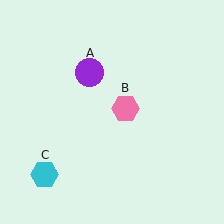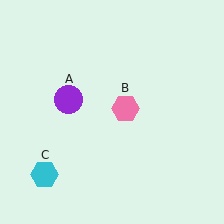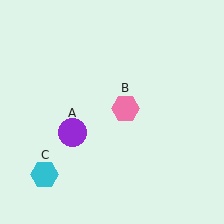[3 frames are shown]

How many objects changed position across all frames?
1 object changed position: purple circle (object A).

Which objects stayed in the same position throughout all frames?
Pink hexagon (object B) and cyan hexagon (object C) remained stationary.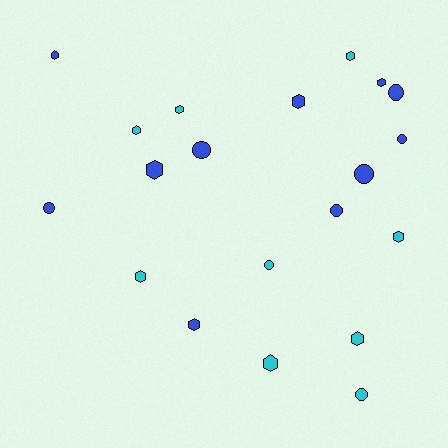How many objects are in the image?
There are 20 objects.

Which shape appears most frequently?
Hexagon, with 12 objects.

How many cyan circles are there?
There are 2 cyan circles.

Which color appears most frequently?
Blue, with 11 objects.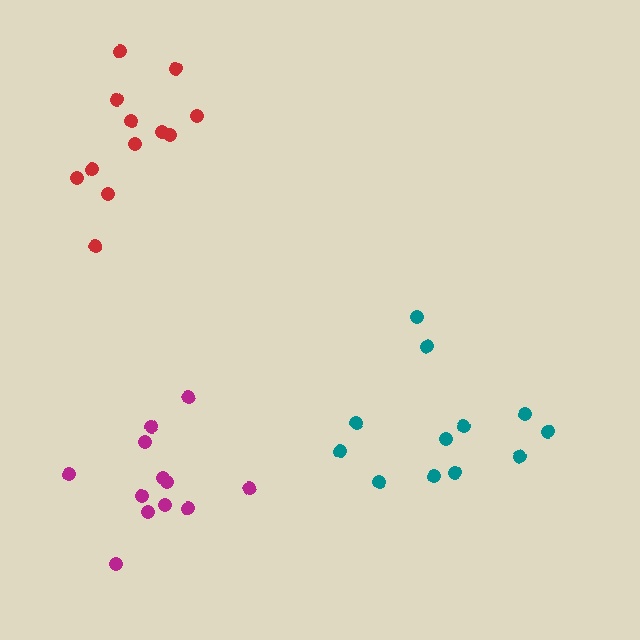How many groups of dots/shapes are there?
There are 3 groups.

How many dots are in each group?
Group 1: 12 dots, Group 2: 12 dots, Group 3: 12 dots (36 total).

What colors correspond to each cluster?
The clusters are colored: magenta, teal, red.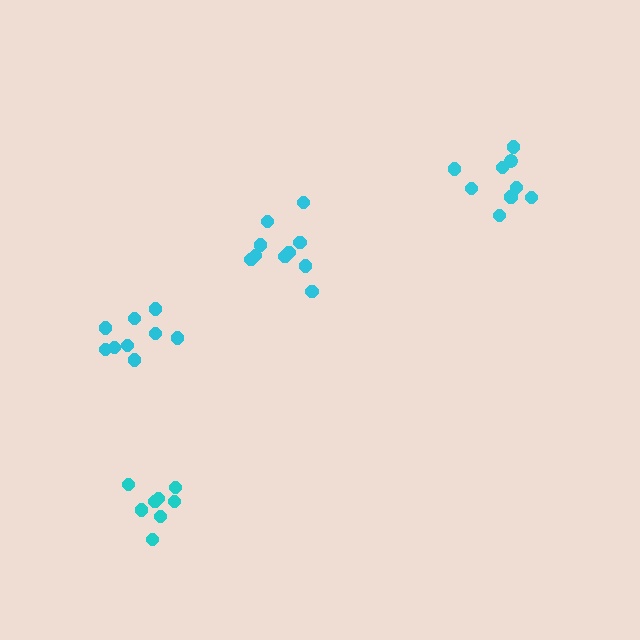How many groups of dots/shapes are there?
There are 4 groups.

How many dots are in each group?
Group 1: 10 dots, Group 2: 11 dots, Group 3: 8 dots, Group 4: 9 dots (38 total).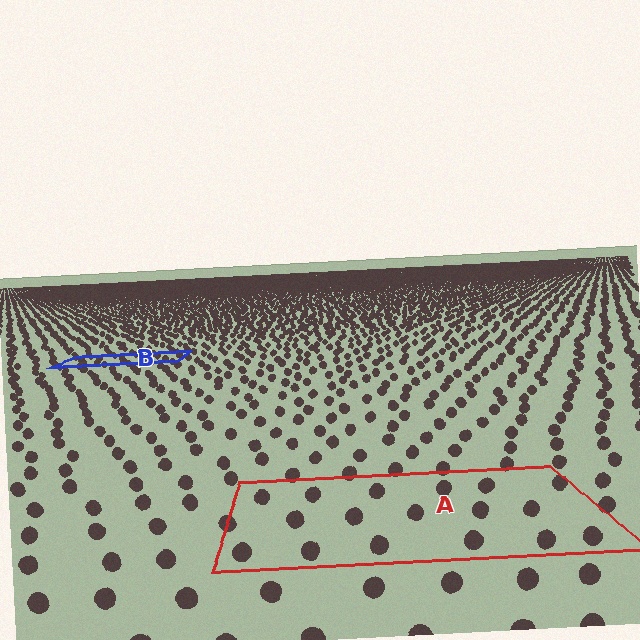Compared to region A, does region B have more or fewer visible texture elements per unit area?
Region B has more texture elements per unit area — they are packed more densely because it is farther away.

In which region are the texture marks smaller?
The texture marks are smaller in region B, because it is farther away.